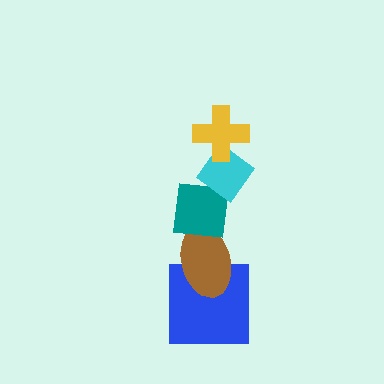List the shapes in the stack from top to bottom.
From top to bottom: the yellow cross, the cyan diamond, the teal square, the brown ellipse, the blue square.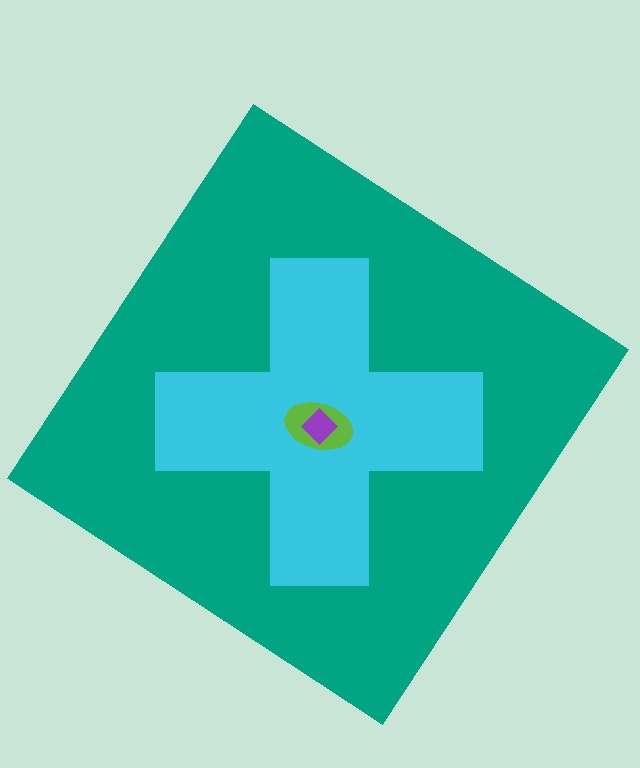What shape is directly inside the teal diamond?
The cyan cross.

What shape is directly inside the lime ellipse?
The purple diamond.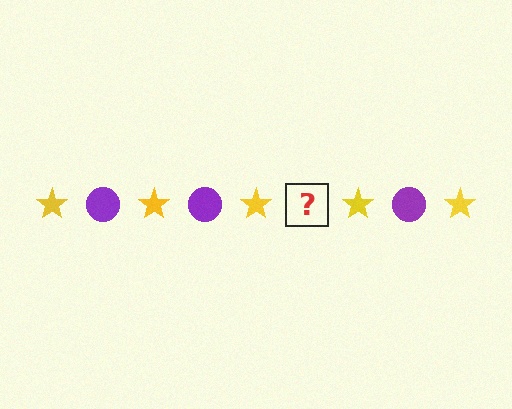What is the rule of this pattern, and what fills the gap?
The rule is that the pattern alternates between yellow star and purple circle. The gap should be filled with a purple circle.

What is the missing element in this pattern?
The missing element is a purple circle.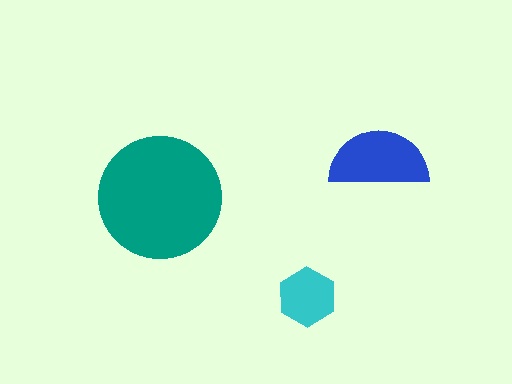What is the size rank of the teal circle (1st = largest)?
1st.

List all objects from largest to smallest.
The teal circle, the blue semicircle, the cyan hexagon.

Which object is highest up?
The blue semicircle is topmost.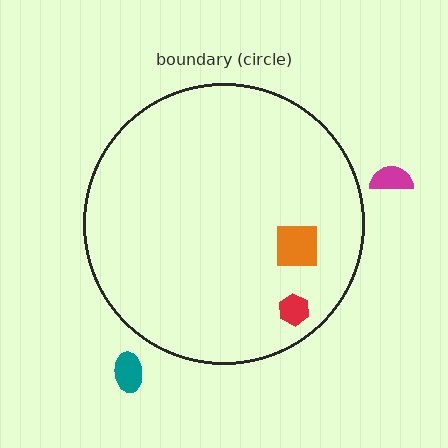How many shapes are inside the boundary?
2 inside, 2 outside.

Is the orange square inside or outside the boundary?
Inside.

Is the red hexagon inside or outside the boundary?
Inside.